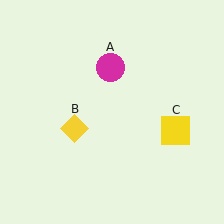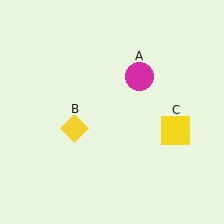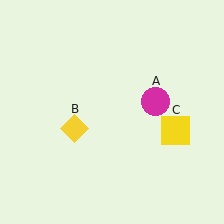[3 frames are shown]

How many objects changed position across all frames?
1 object changed position: magenta circle (object A).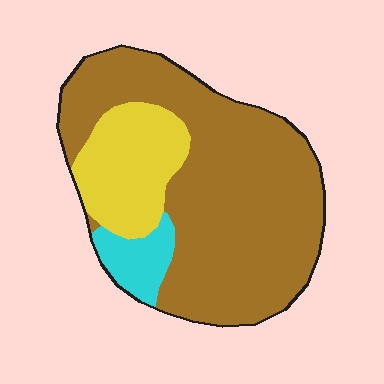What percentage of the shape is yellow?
Yellow covers 21% of the shape.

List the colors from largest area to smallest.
From largest to smallest: brown, yellow, cyan.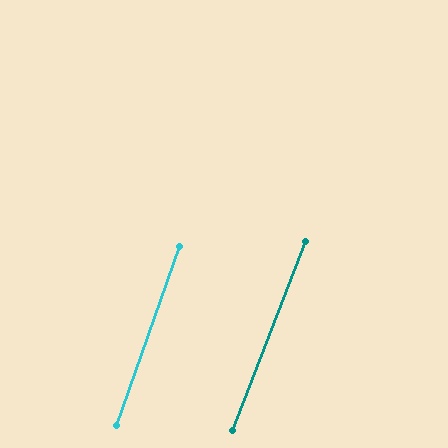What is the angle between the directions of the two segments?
Approximately 1 degree.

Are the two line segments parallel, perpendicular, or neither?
Parallel — their directions differ by only 1.3°.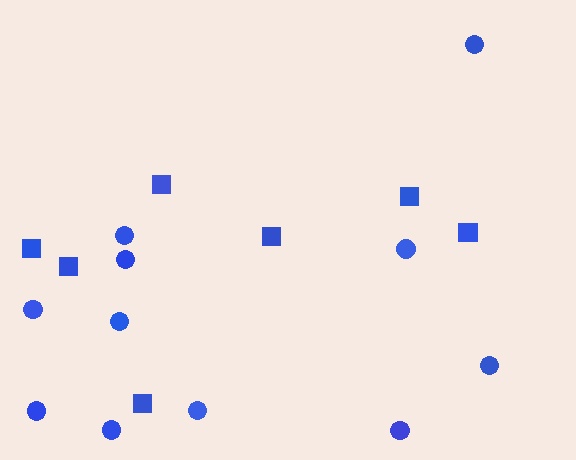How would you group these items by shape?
There are 2 groups: one group of squares (7) and one group of circles (11).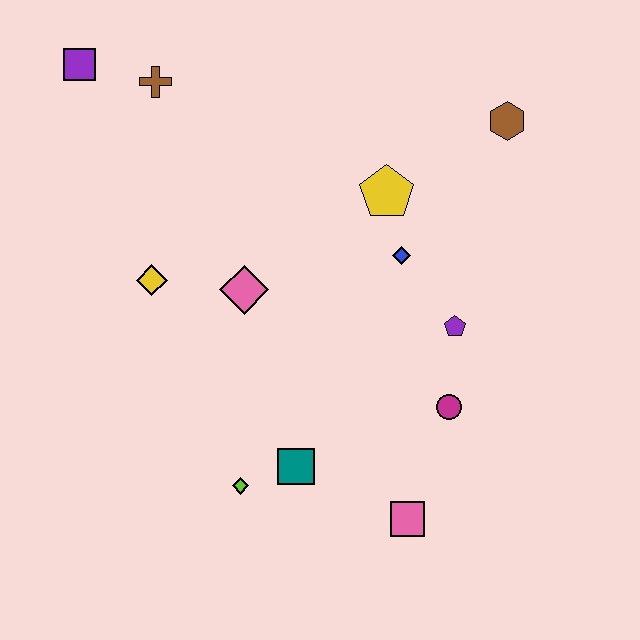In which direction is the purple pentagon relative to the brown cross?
The purple pentagon is to the right of the brown cross.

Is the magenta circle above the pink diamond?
No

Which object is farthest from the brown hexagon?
The lime diamond is farthest from the brown hexagon.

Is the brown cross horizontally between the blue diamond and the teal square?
No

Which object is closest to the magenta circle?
The purple pentagon is closest to the magenta circle.